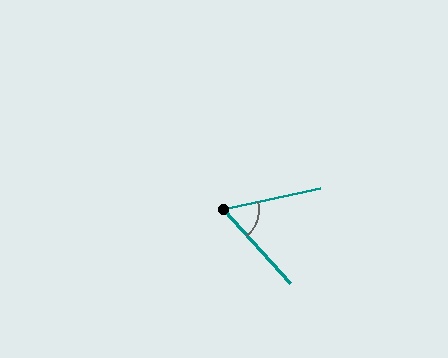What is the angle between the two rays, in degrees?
Approximately 60 degrees.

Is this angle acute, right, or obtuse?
It is acute.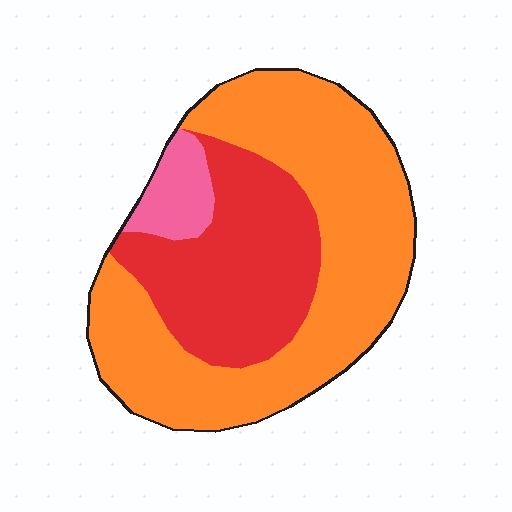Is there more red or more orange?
Orange.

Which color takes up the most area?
Orange, at roughly 60%.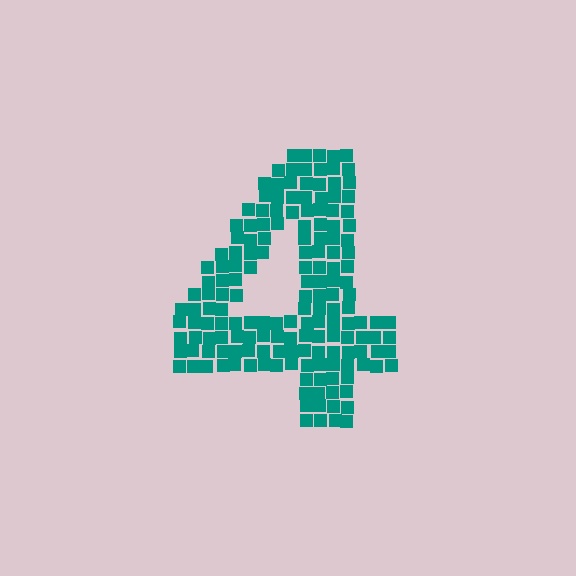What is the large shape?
The large shape is the digit 4.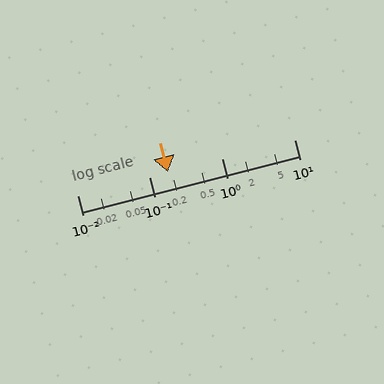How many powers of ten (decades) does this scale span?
The scale spans 3 decades, from 0.01 to 10.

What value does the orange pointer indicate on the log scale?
The pointer indicates approximately 0.18.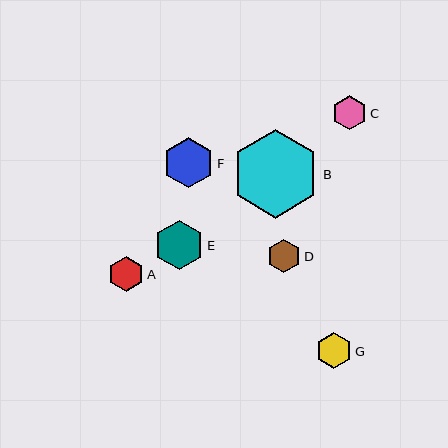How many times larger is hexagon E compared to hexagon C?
Hexagon E is approximately 1.4 times the size of hexagon C.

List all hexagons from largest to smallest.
From largest to smallest: B, F, E, G, A, C, D.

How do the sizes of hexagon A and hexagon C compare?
Hexagon A and hexagon C are approximately the same size.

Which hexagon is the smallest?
Hexagon D is the smallest with a size of approximately 33 pixels.